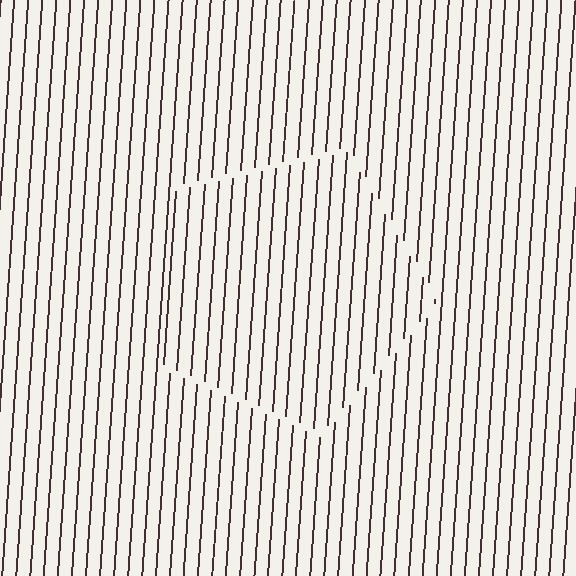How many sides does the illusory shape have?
5 sides — the line-ends trace a pentagon.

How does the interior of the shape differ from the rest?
The interior of the shape contains the same grating, shifted by half a period — the contour is defined by the phase discontinuity where line-ends from the inner and outer gratings abut.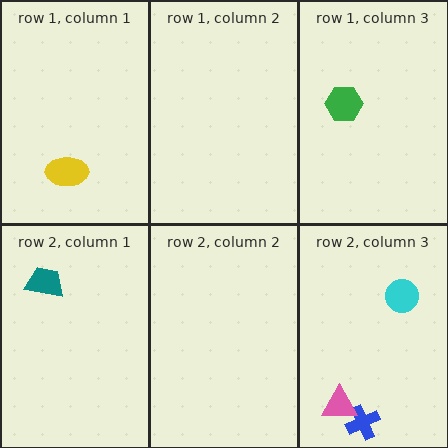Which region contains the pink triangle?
The row 2, column 3 region.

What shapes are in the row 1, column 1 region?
The yellow ellipse.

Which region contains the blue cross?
The row 2, column 3 region.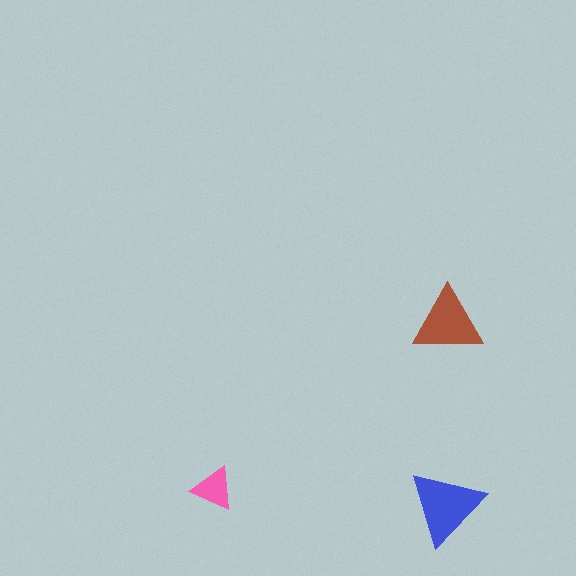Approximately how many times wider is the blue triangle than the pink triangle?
About 2 times wider.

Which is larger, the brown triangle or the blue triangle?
The blue one.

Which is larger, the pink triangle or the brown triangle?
The brown one.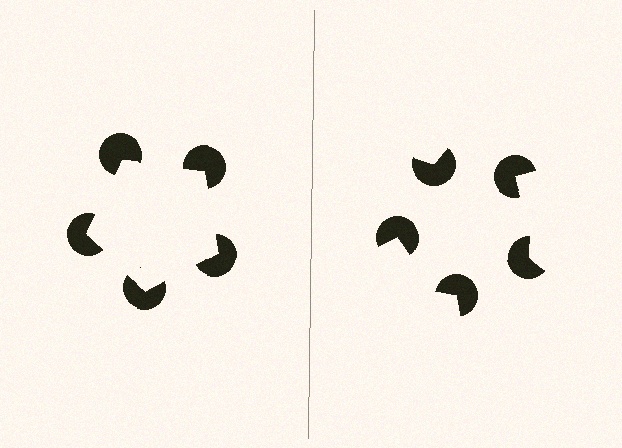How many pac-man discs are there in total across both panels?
10 — 5 on each side.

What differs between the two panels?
The pac-man discs are positioned identically on both sides; only the wedge orientations differ. On the left they align to a pentagon; on the right they are misaligned.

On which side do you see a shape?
An illusory pentagon appears on the left side. On the right side the wedge cuts are rotated, so no coherent shape forms.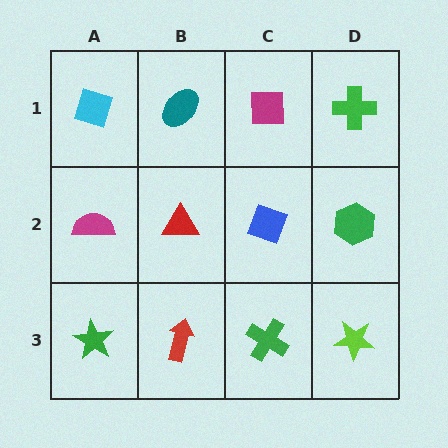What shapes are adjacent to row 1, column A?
A magenta semicircle (row 2, column A), a teal ellipse (row 1, column B).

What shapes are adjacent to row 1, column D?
A green hexagon (row 2, column D), a magenta square (row 1, column C).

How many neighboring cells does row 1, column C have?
3.